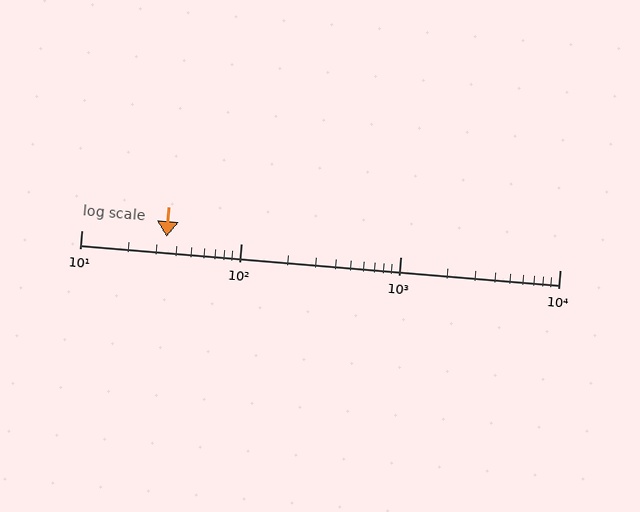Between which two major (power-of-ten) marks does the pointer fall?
The pointer is between 10 and 100.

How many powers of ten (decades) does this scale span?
The scale spans 3 decades, from 10 to 10000.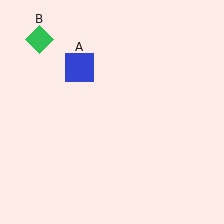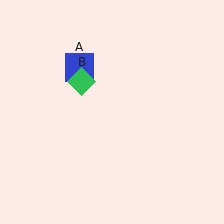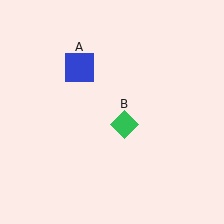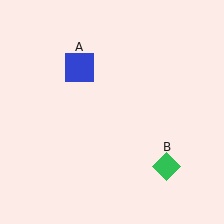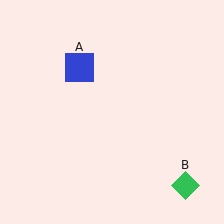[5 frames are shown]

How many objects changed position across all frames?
1 object changed position: green diamond (object B).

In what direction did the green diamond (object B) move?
The green diamond (object B) moved down and to the right.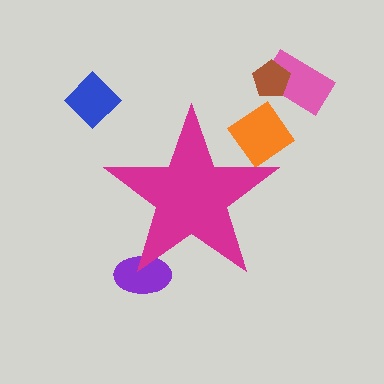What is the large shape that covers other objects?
A magenta star.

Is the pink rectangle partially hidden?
No, the pink rectangle is fully visible.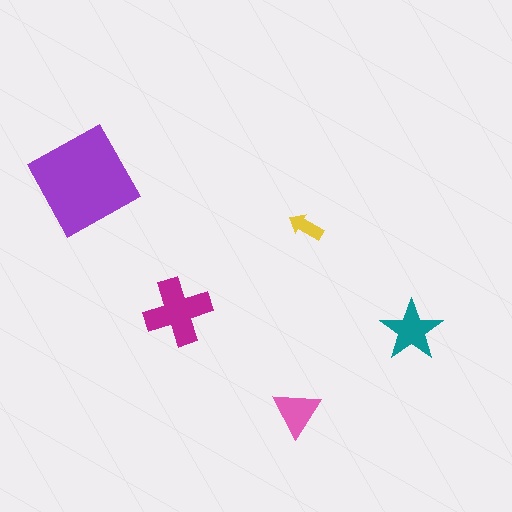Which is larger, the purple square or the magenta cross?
The purple square.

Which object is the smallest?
The yellow arrow.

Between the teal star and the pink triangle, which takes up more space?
The teal star.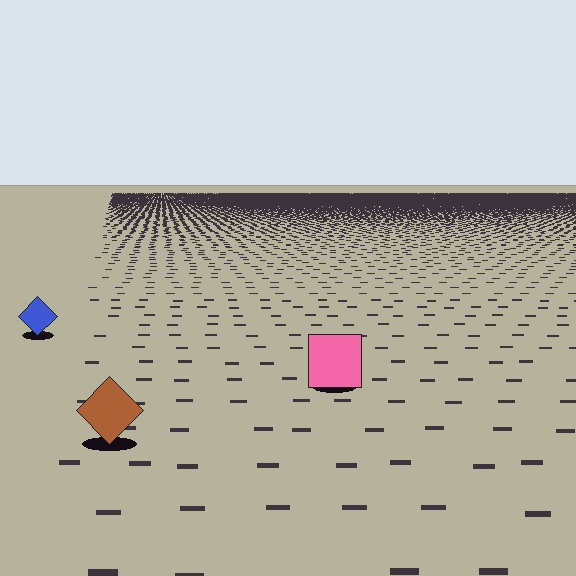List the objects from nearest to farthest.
From nearest to farthest: the brown diamond, the pink square, the blue diamond.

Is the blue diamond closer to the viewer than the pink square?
No. The pink square is closer — you can tell from the texture gradient: the ground texture is coarser near it.